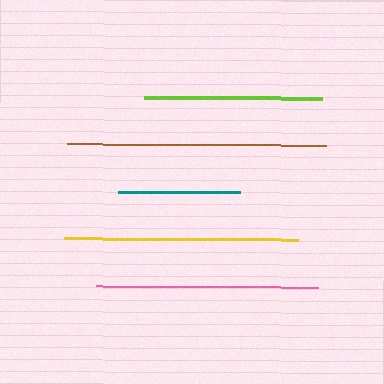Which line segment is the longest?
The brown line is the longest at approximately 259 pixels.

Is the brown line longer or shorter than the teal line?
The brown line is longer than the teal line.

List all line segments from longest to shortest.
From longest to shortest: brown, yellow, pink, lime, teal.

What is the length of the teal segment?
The teal segment is approximately 123 pixels long.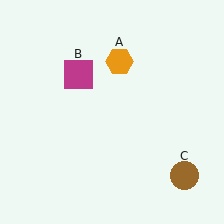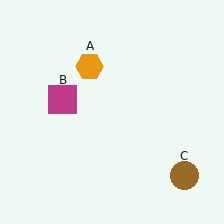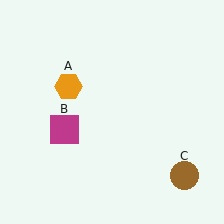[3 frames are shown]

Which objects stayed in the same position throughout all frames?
Brown circle (object C) remained stationary.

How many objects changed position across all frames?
2 objects changed position: orange hexagon (object A), magenta square (object B).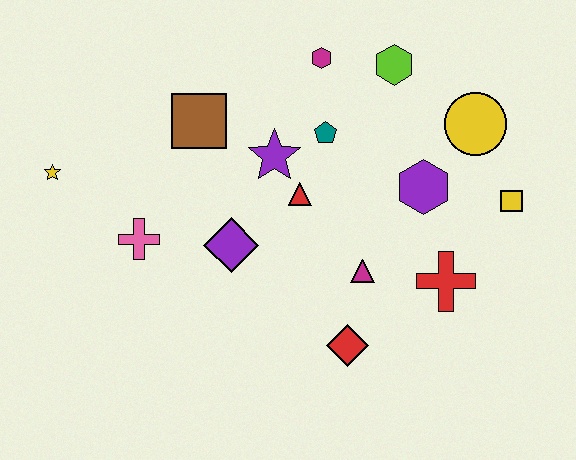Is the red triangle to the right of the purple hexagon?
No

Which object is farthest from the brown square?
The yellow square is farthest from the brown square.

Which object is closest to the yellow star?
The pink cross is closest to the yellow star.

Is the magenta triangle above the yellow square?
No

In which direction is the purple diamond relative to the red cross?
The purple diamond is to the left of the red cross.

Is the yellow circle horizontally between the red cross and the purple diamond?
No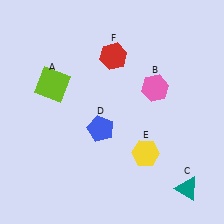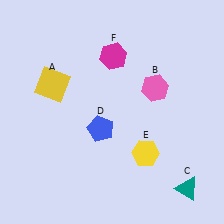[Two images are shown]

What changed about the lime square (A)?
In Image 1, A is lime. In Image 2, it changed to yellow.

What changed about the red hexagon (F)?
In Image 1, F is red. In Image 2, it changed to magenta.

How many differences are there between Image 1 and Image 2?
There are 2 differences between the two images.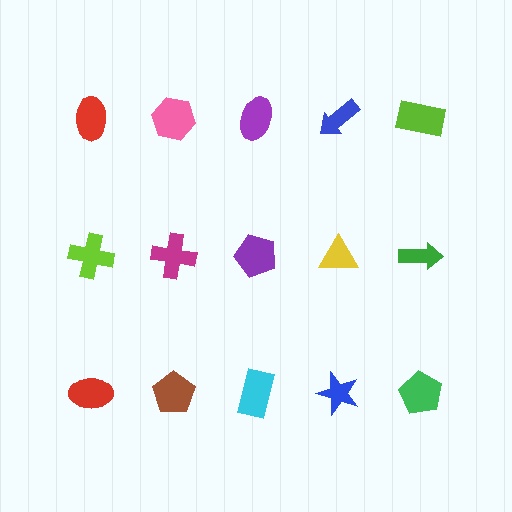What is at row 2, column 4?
A yellow triangle.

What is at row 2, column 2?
A magenta cross.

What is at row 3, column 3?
A cyan rectangle.